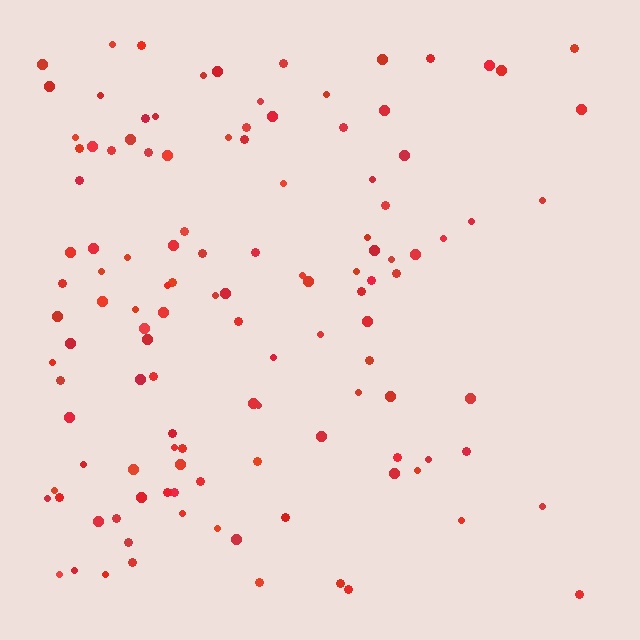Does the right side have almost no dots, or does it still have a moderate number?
Still a moderate number, just noticeably fewer than the left.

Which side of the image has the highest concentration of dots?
The left.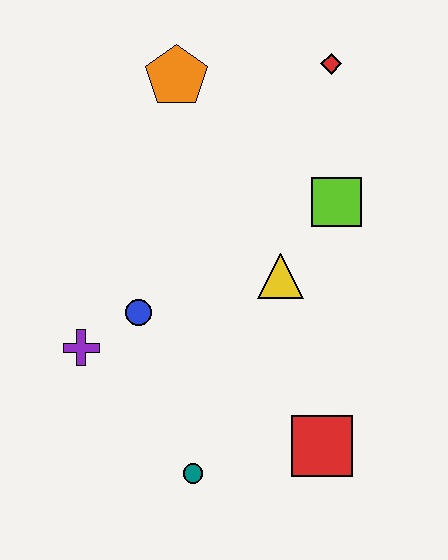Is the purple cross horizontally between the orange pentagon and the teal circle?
No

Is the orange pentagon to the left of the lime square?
Yes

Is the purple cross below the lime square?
Yes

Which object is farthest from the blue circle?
The red diamond is farthest from the blue circle.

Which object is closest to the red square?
The teal circle is closest to the red square.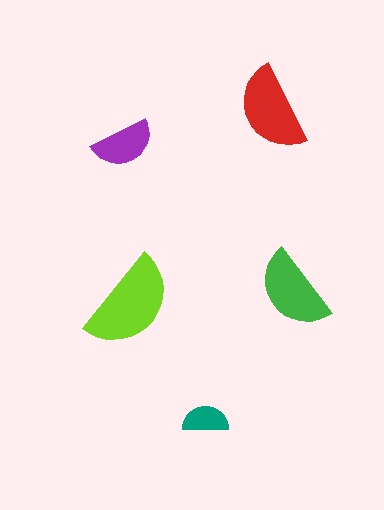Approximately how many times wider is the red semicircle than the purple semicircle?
About 1.5 times wider.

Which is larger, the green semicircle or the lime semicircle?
The lime one.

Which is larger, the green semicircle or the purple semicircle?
The green one.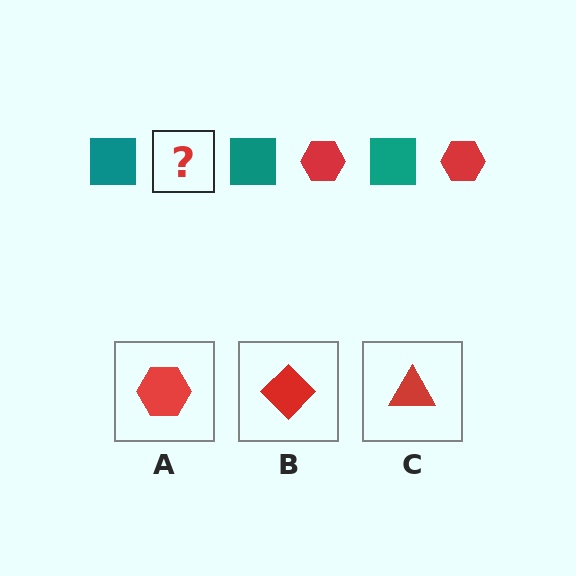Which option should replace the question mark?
Option A.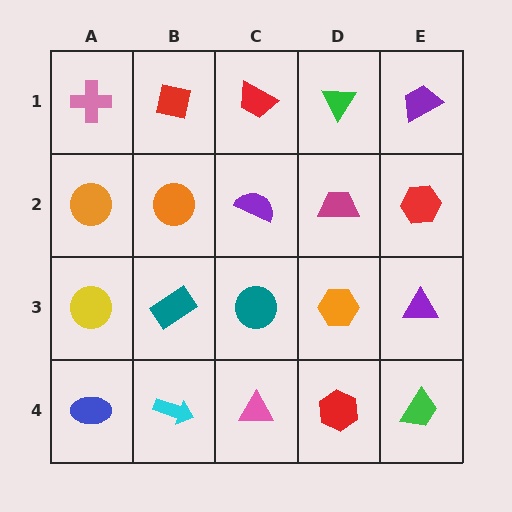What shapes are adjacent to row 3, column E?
A red hexagon (row 2, column E), a green trapezoid (row 4, column E), an orange hexagon (row 3, column D).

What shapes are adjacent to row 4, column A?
A yellow circle (row 3, column A), a cyan arrow (row 4, column B).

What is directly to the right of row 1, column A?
A red square.